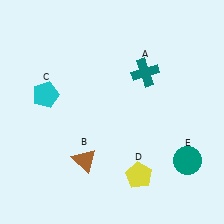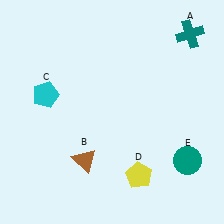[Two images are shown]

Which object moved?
The teal cross (A) moved right.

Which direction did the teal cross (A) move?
The teal cross (A) moved right.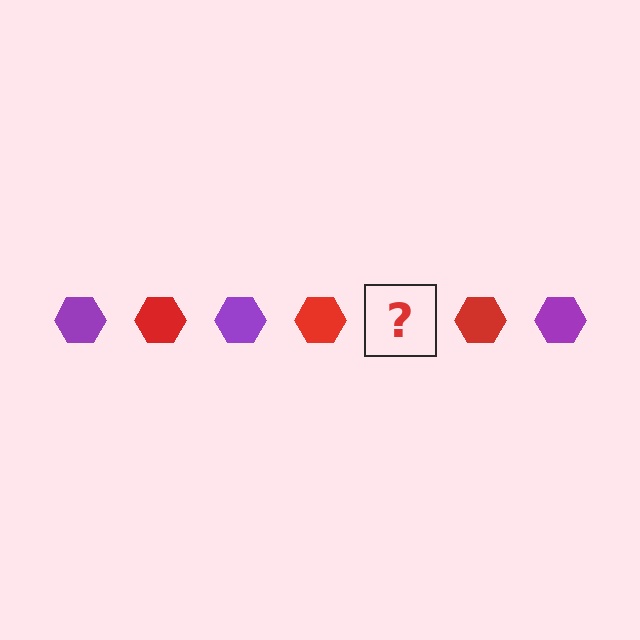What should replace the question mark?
The question mark should be replaced with a purple hexagon.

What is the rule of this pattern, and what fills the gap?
The rule is that the pattern cycles through purple, red hexagons. The gap should be filled with a purple hexagon.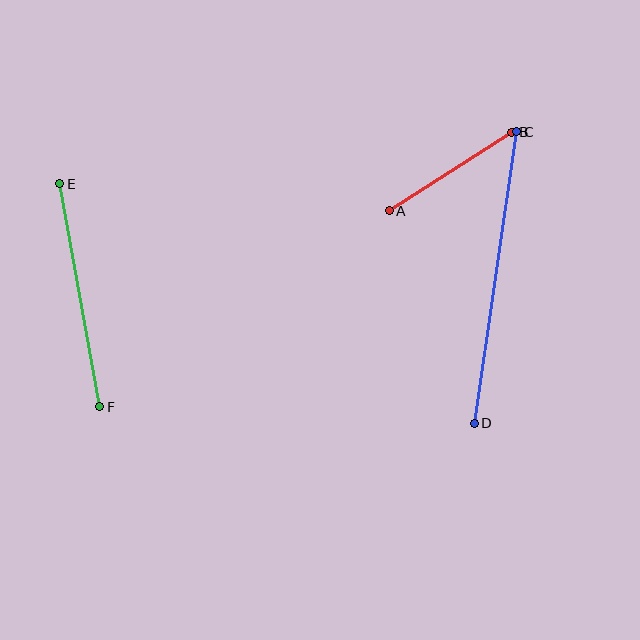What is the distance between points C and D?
The distance is approximately 294 pixels.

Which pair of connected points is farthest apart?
Points C and D are farthest apart.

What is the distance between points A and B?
The distance is approximately 145 pixels.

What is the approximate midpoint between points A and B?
The midpoint is at approximately (451, 171) pixels.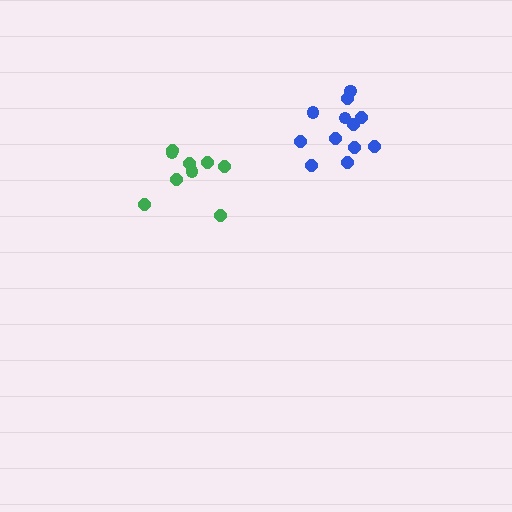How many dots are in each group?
Group 1: 9 dots, Group 2: 12 dots (21 total).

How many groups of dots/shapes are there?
There are 2 groups.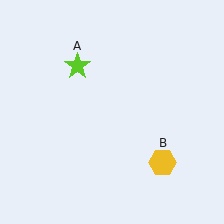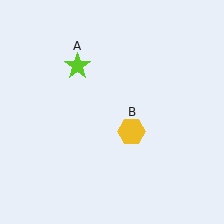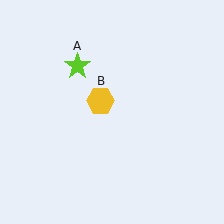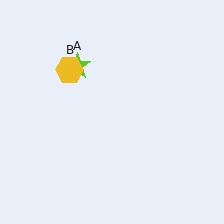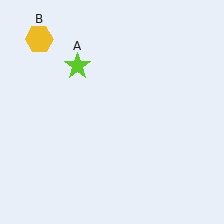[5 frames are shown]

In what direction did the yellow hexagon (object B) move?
The yellow hexagon (object B) moved up and to the left.